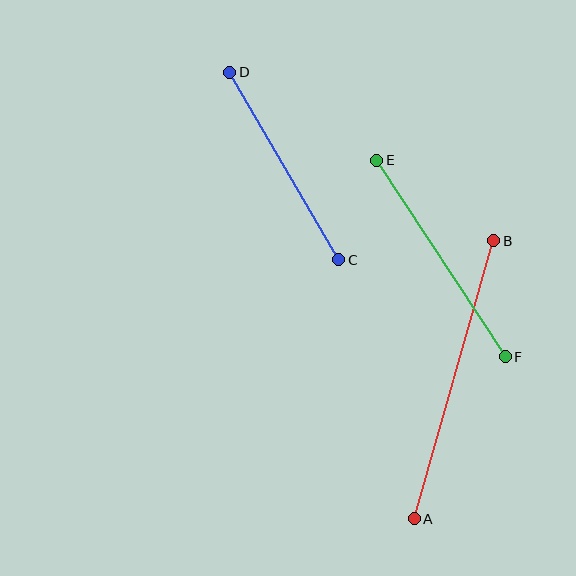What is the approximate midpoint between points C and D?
The midpoint is at approximately (284, 166) pixels.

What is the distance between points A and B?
The distance is approximately 289 pixels.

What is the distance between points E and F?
The distance is approximately 235 pixels.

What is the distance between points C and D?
The distance is approximately 217 pixels.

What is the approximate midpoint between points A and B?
The midpoint is at approximately (454, 380) pixels.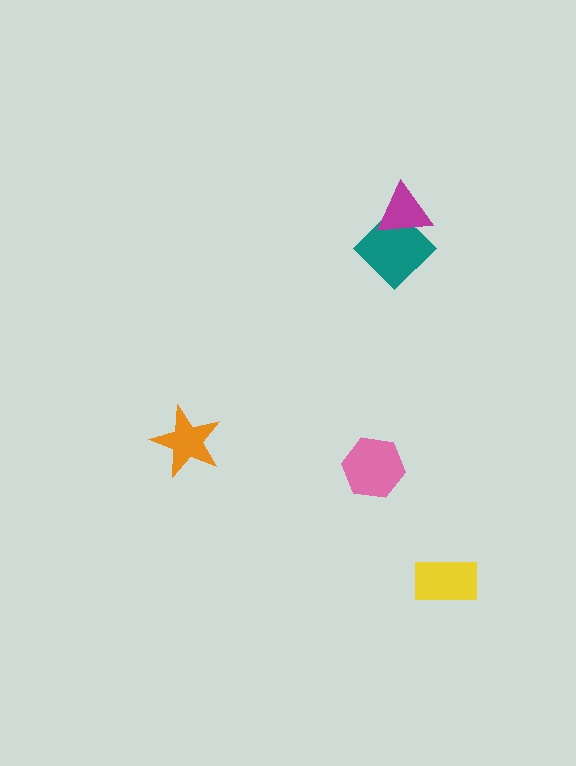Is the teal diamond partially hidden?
Yes, it is partially covered by another shape.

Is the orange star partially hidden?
No, no other shape covers it.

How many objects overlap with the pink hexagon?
0 objects overlap with the pink hexagon.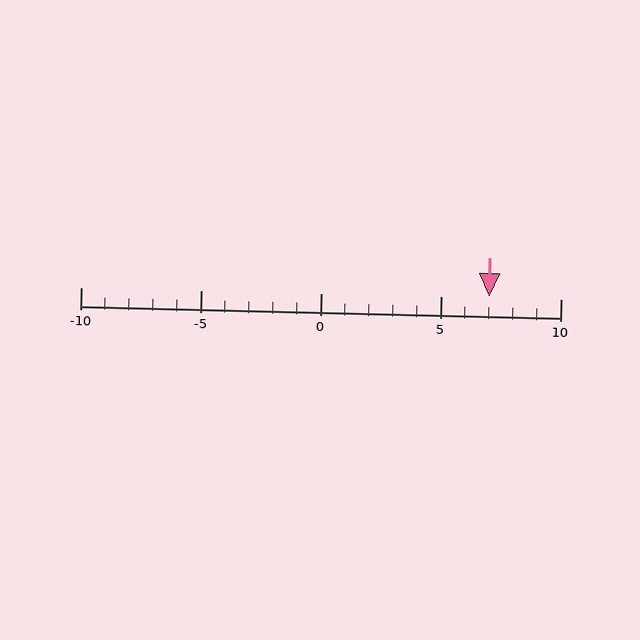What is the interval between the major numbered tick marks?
The major tick marks are spaced 5 units apart.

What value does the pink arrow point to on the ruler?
The pink arrow points to approximately 7.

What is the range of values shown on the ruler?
The ruler shows values from -10 to 10.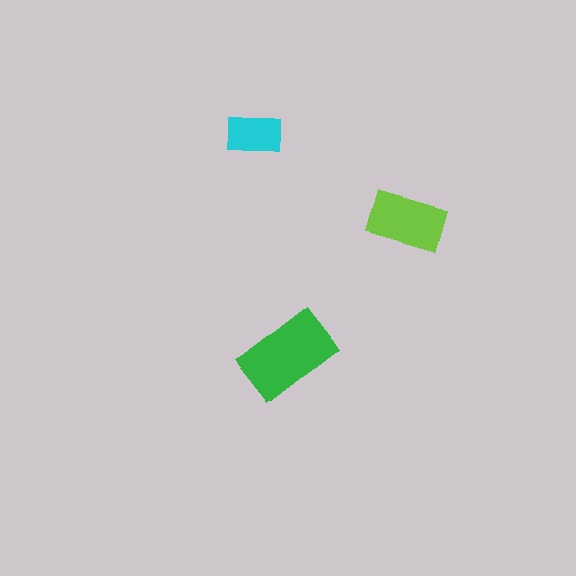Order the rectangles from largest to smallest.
the green one, the lime one, the cyan one.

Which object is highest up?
The cyan rectangle is topmost.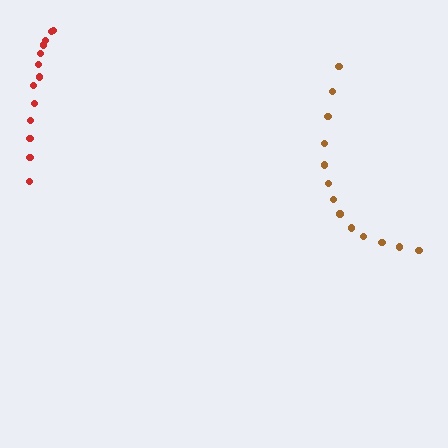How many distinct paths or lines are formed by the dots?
There are 2 distinct paths.